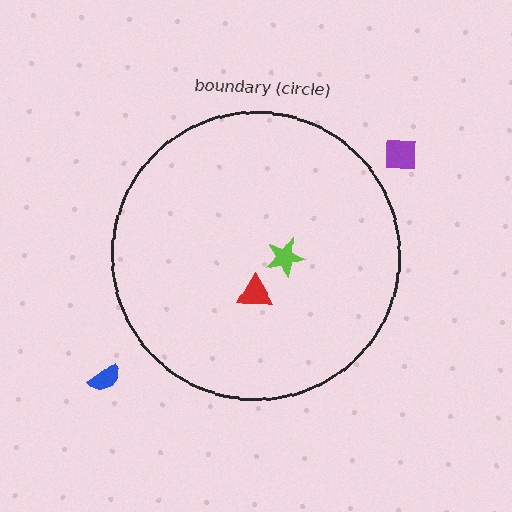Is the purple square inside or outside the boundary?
Outside.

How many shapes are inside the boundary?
2 inside, 2 outside.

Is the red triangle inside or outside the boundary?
Inside.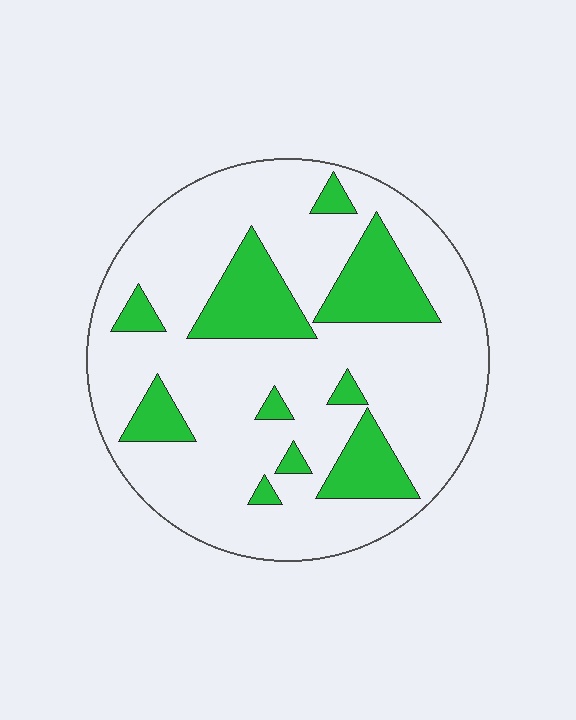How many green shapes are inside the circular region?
10.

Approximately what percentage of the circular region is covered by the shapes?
Approximately 20%.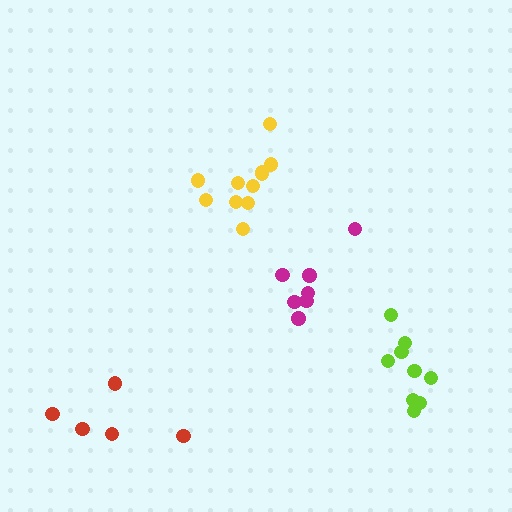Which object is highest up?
The yellow cluster is topmost.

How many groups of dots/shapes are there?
There are 4 groups.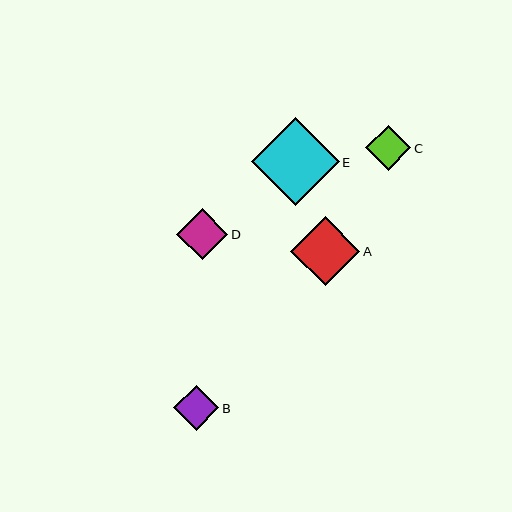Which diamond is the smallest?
Diamond B is the smallest with a size of approximately 45 pixels.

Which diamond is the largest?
Diamond E is the largest with a size of approximately 88 pixels.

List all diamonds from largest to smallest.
From largest to smallest: E, A, D, C, B.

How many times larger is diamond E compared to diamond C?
Diamond E is approximately 1.9 times the size of diamond C.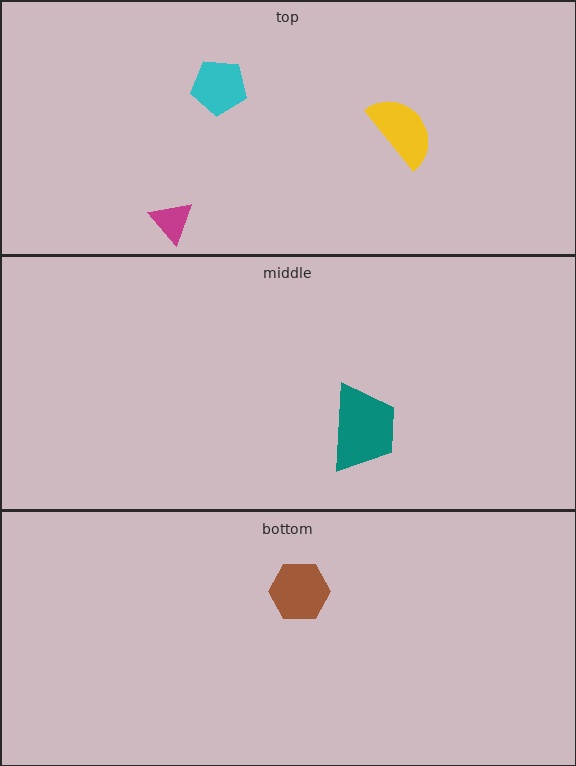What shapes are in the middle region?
The teal trapezoid.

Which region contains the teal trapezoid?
The middle region.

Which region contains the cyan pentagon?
The top region.